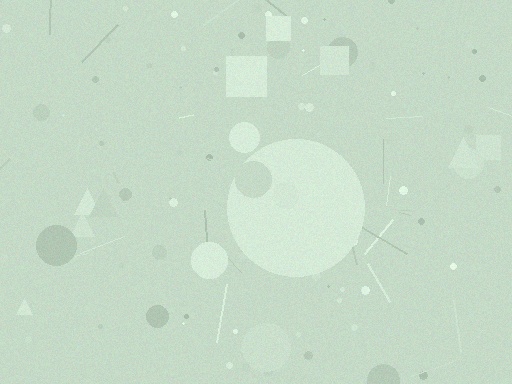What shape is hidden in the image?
A circle is hidden in the image.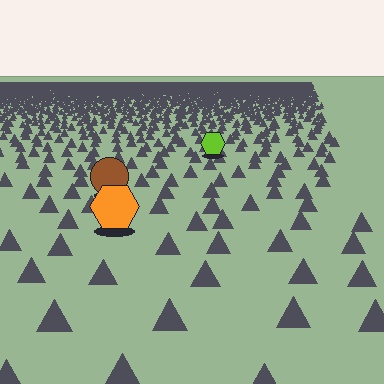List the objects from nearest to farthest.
From nearest to farthest: the orange hexagon, the brown circle, the lime hexagon.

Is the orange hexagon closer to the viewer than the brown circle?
Yes. The orange hexagon is closer — you can tell from the texture gradient: the ground texture is coarser near it.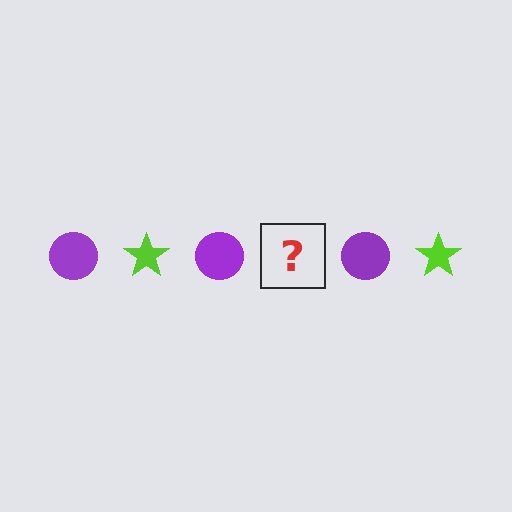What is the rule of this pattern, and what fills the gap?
The rule is that the pattern alternates between purple circle and lime star. The gap should be filled with a lime star.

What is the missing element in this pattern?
The missing element is a lime star.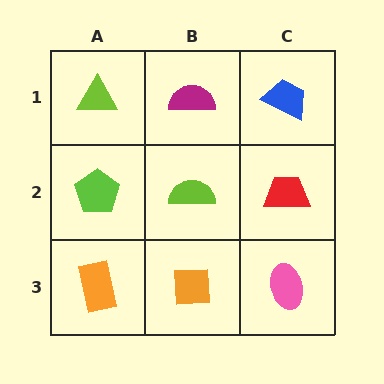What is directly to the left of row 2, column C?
A lime semicircle.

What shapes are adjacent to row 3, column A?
A lime pentagon (row 2, column A), an orange square (row 3, column B).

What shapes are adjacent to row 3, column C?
A red trapezoid (row 2, column C), an orange square (row 3, column B).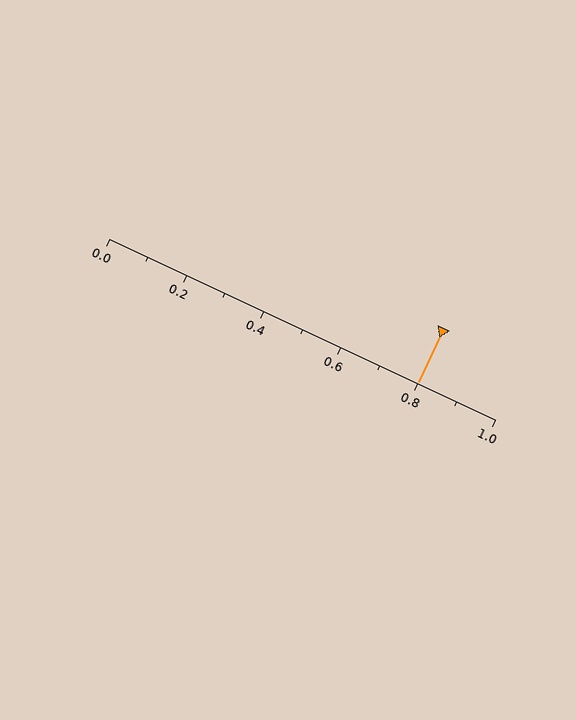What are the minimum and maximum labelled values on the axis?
The axis runs from 0.0 to 1.0.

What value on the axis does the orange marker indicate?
The marker indicates approximately 0.8.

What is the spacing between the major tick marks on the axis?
The major ticks are spaced 0.2 apart.